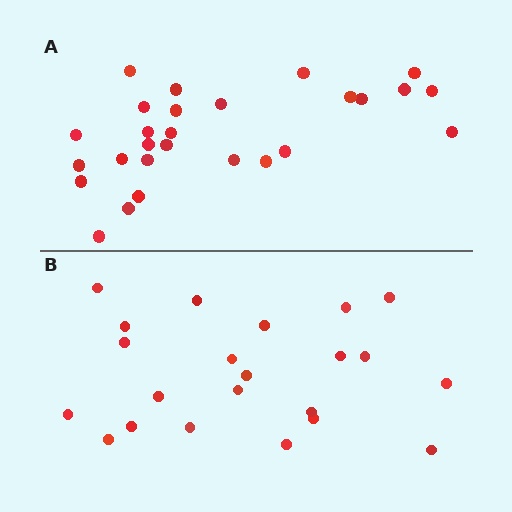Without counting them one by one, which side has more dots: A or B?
Region A (the top region) has more dots.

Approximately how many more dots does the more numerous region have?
Region A has about 5 more dots than region B.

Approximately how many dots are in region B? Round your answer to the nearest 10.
About 20 dots. (The exact count is 22, which rounds to 20.)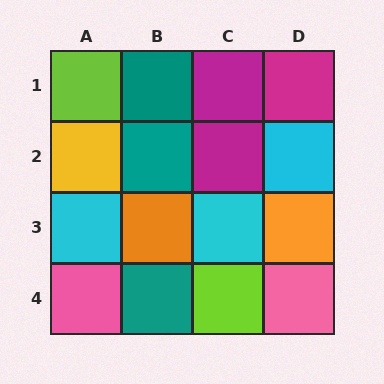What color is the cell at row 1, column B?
Teal.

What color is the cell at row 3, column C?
Cyan.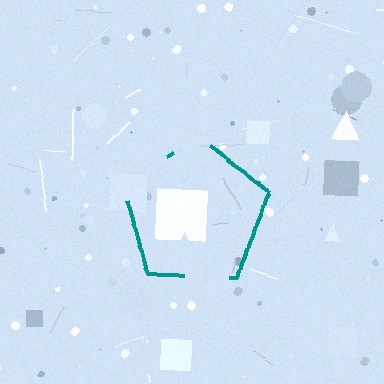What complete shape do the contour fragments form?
The contour fragments form a pentagon.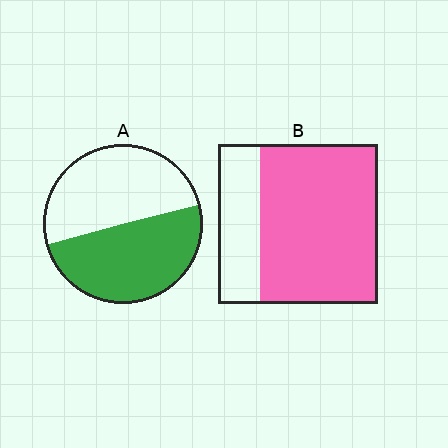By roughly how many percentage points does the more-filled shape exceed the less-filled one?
By roughly 25 percentage points (B over A).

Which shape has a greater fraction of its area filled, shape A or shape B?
Shape B.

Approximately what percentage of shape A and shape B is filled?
A is approximately 50% and B is approximately 75%.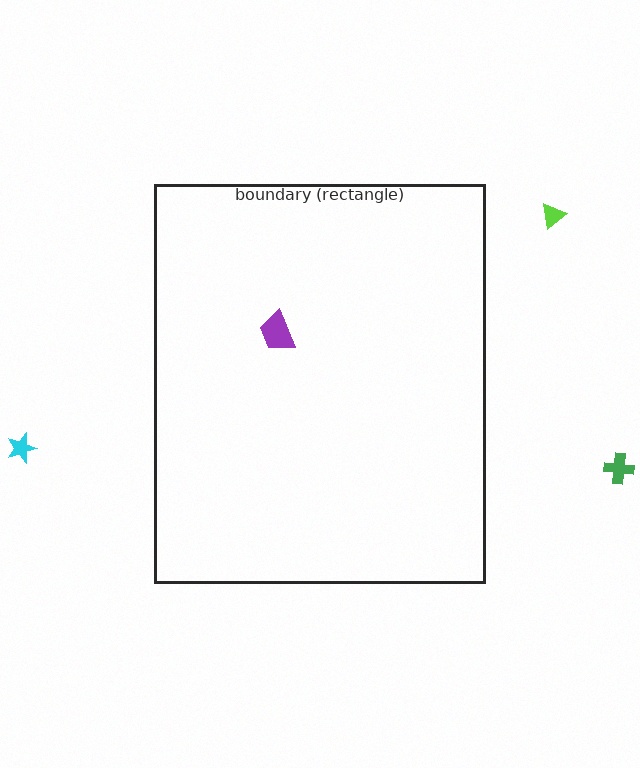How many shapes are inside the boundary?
1 inside, 3 outside.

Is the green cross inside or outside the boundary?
Outside.